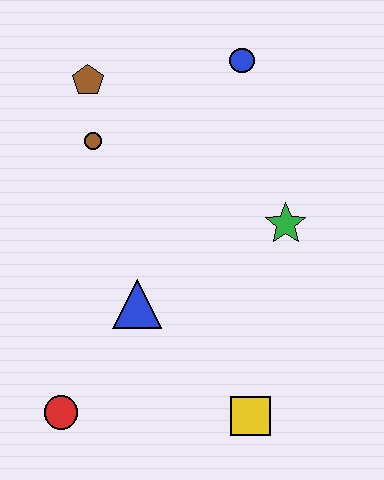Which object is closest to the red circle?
The blue triangle is closest to the red circle.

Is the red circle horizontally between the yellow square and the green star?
No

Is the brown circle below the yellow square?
No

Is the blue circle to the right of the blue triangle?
Yes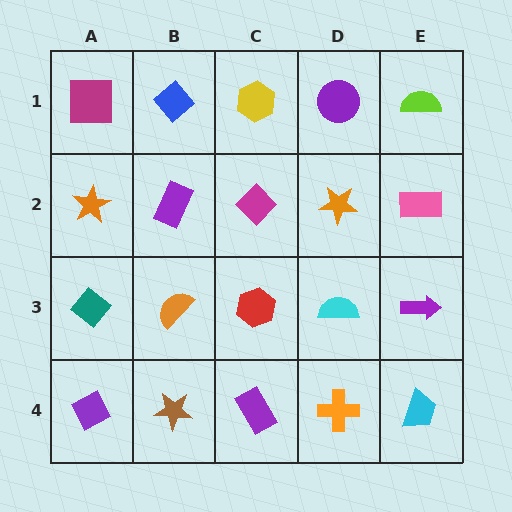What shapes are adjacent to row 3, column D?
An orange star (row 2, column D), an orange cross (row 4, column D), a red hexagon (row 3, column C), a purple arrow (row 3, column E).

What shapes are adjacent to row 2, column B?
A blue diamond (row 1, column B), an orange semicircle (row 3, column B), an orange star (row 2, column A), a magenta diamond (row 2, column C).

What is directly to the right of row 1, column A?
A blue diamond.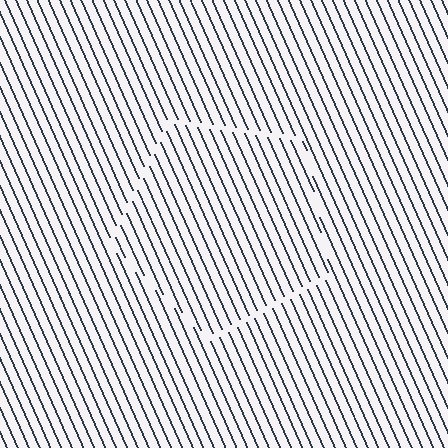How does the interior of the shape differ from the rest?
The interior of the shape contains the same grating, shifted by half a period — the contour is defined by the phase discontinuity where line-ends from the inner and outer gratings abut.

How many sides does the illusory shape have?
5 sides — the line-ends trace a pentagon.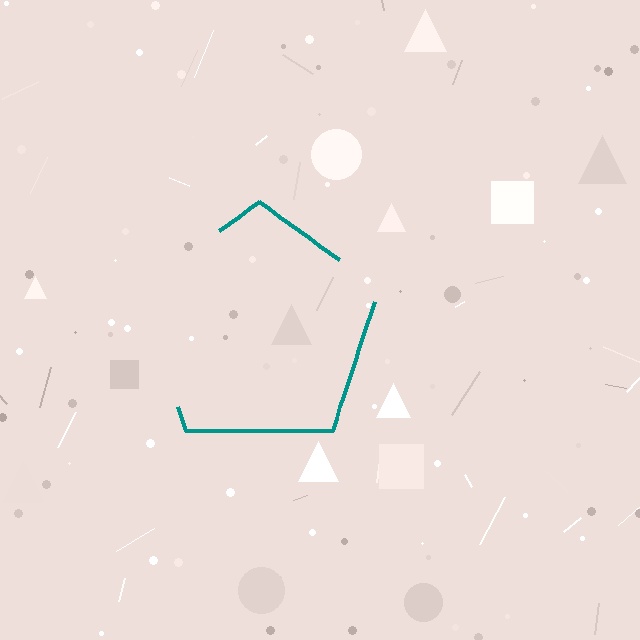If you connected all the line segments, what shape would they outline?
They would outline a pentagon.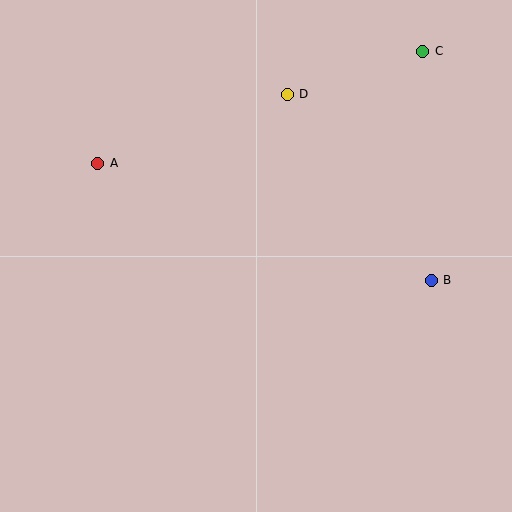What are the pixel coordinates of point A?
Point A is at (98, 163).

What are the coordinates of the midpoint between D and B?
The midpoint between D and B is at (359, 187).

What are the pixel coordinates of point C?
Point C is at (423, 51).